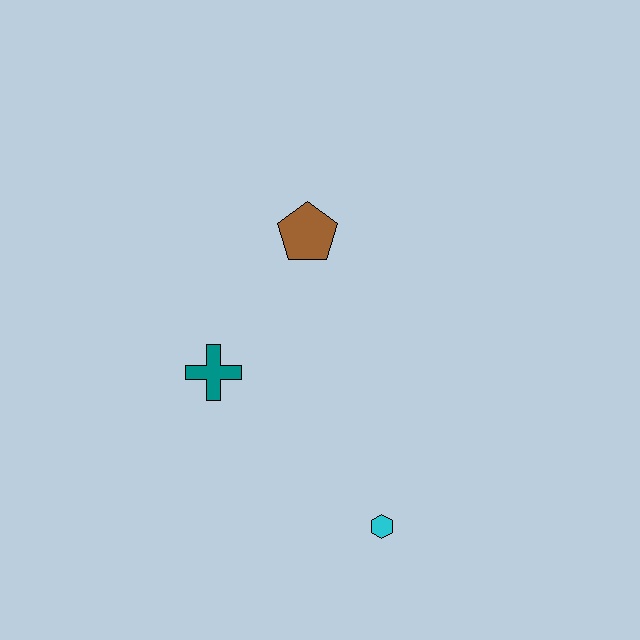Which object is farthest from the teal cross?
The cyan hexagon is farthest from the teal cross.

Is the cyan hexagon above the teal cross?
No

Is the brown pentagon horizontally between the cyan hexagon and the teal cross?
Yes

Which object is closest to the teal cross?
The brown pentagon is closest to the teal cross.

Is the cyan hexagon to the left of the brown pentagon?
No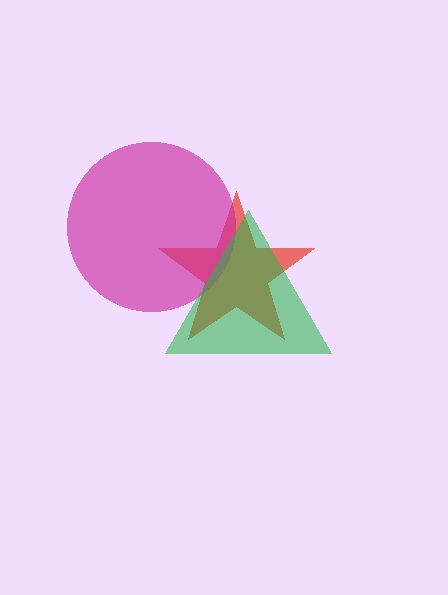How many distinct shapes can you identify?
There are 3 distinct shapes: a red star, a magenta circle, a green triangle.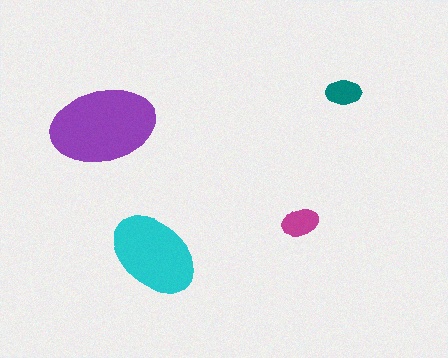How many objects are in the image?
There are 4 objects in the image.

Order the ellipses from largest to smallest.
the purple one, the cyan one, the magenta one, the teal one.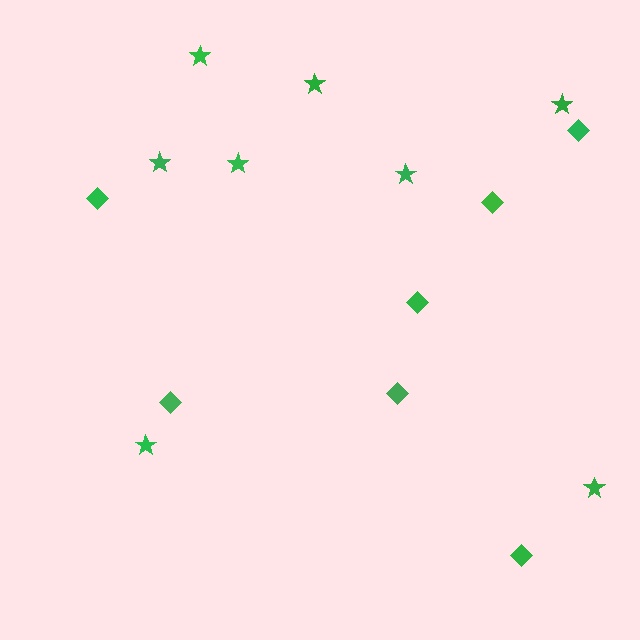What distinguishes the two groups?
There are 2 groups: one group of diamonds (7) and one group of stars (8).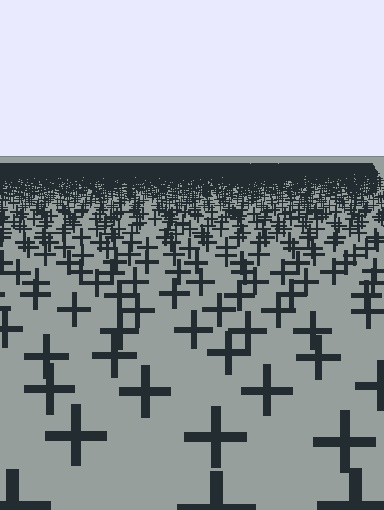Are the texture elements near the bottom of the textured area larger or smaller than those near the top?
Larger. Near the bottom, elements are closer to the viewer and appear at a bigger on-screen size.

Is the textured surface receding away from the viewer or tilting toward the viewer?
The surface is receding away from the viewer. Texture elements get smaller and denser toward the top.